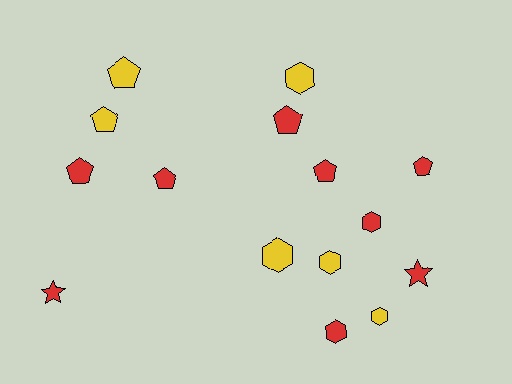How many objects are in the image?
There are 15 objects.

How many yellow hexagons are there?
There are 4 yellow hexagons.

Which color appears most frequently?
Red, with 9 objects.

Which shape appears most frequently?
Pentagon, with 7 objects.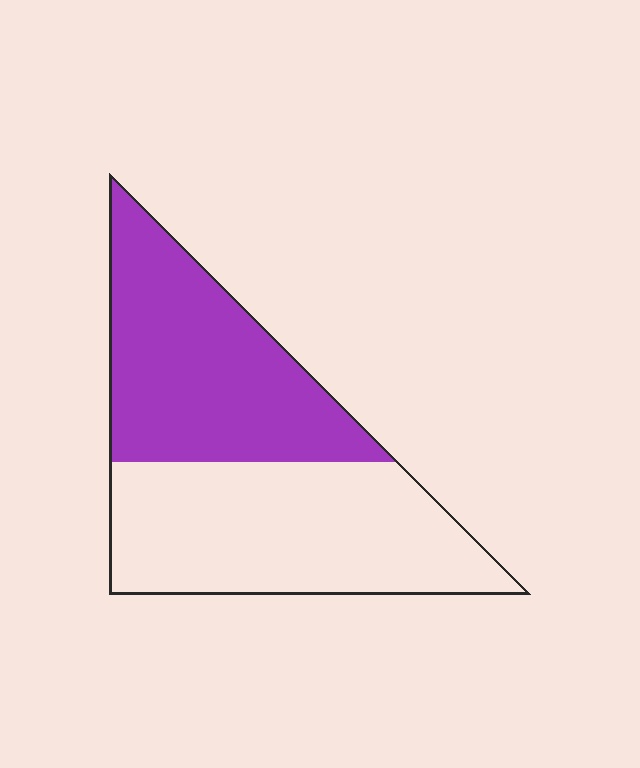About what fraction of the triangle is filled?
About one half (1/2).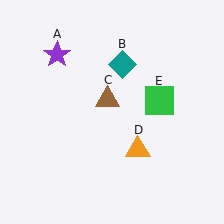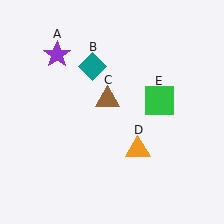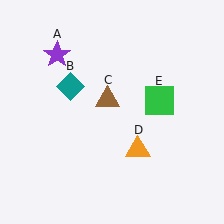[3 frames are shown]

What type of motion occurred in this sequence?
The teal diamond (object B) rotated counterclockwise around the center of the scene.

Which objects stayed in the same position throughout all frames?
Purple star (object A) and brown triangle (object C) and orange triangle (object D) and green square (object E) remained stationary.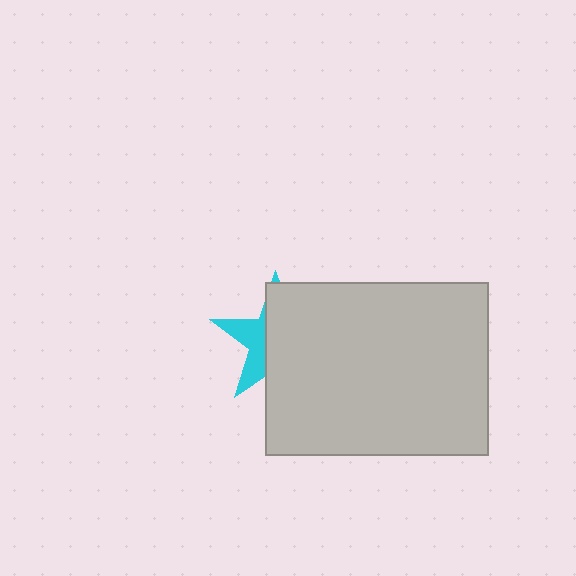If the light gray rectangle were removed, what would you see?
You would see the complete cyan star.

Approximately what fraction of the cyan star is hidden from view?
Roughly 65% of the cyan star is hidden behind the light gray rectangle.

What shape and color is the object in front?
The object in front is a light gray rectangle.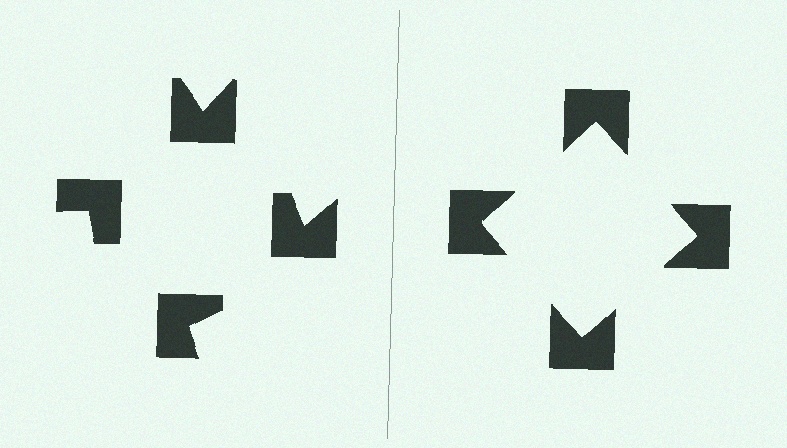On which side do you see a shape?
An illusory square appears on the right side. On the left side the wedge cuts are rotated, so no coherent shape forms.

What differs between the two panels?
The notched squares are positioned identically on both sides; only the wedge orientations differ. On the right they align to a square; on the left they are misaligned.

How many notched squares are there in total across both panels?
8 — 4 on each side.